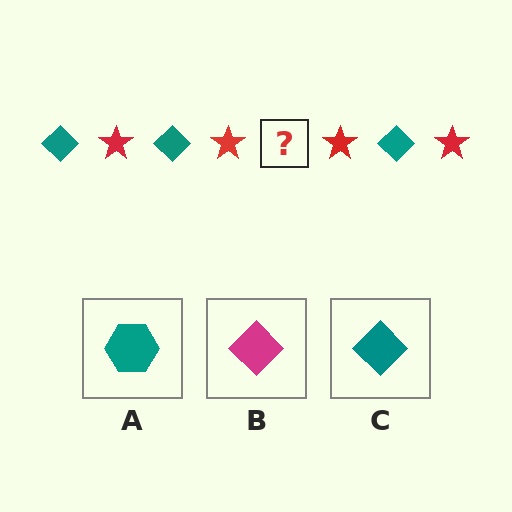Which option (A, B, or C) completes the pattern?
C.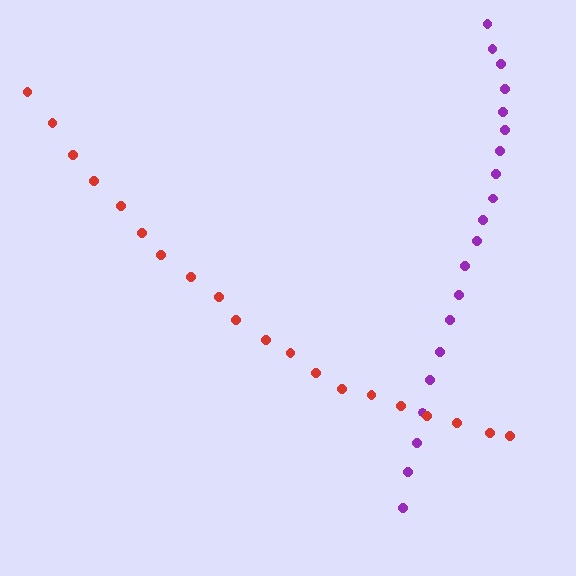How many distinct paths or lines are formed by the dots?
There are 2 distinct paths.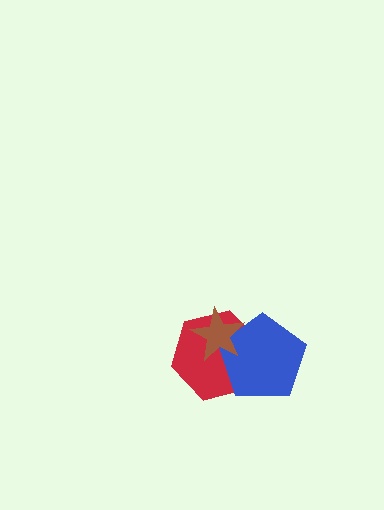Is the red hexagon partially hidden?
Yes, it is partially covered by another shape.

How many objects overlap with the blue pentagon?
2 objects overlap with the blue pentagon.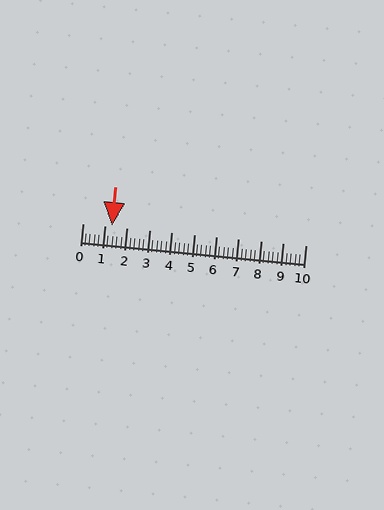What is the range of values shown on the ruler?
The ruler shows values from 0 to 10.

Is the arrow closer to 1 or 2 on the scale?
The arrow is closer to 1.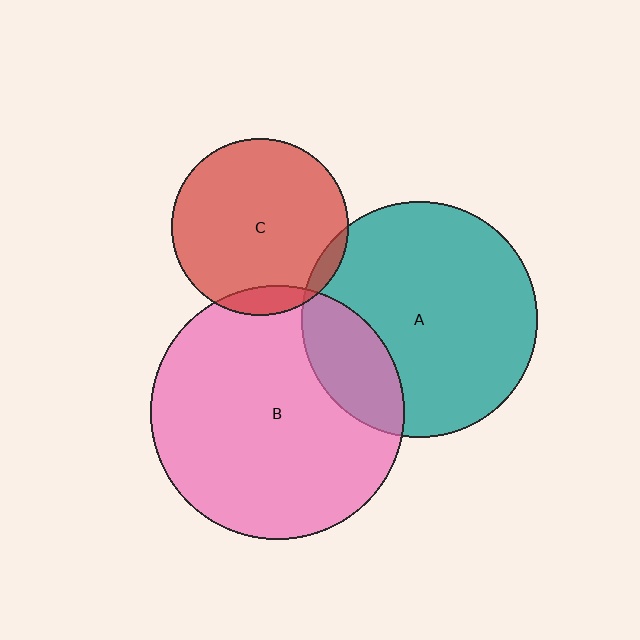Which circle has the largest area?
Circle B (pink).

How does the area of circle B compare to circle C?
Approximately 2.1 times.